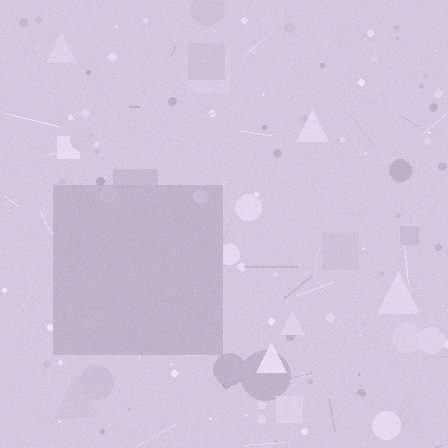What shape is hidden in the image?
A square is hidden in the image.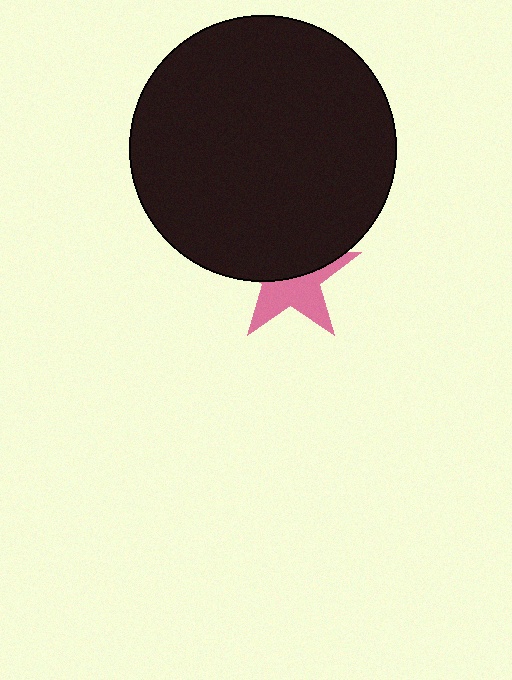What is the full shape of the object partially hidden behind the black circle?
The partially hidden object is a pink star.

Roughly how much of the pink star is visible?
About half of it is visible (roughly 49%).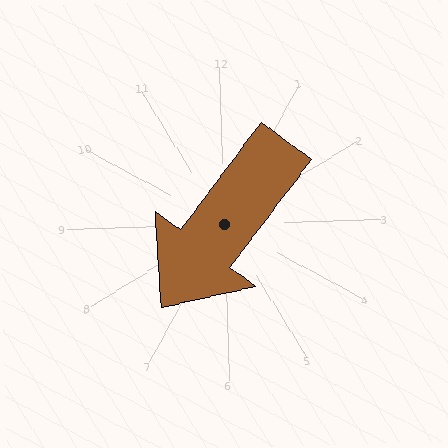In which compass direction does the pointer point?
Southwest.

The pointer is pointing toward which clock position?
Roughly 7 o'clock.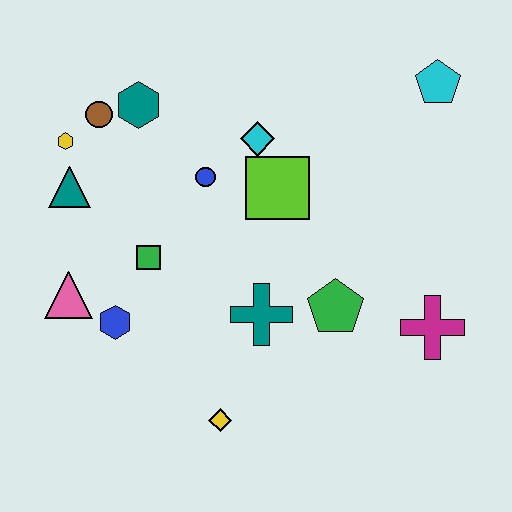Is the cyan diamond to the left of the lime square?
Yes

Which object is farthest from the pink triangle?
The cyan pentagon is farthest from the pink triangle.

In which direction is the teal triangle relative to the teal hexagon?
The teal triangle is below the teal hexagon.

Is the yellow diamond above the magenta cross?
No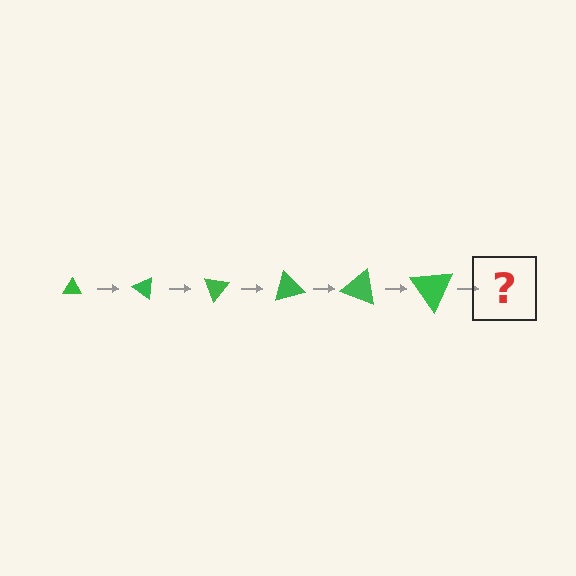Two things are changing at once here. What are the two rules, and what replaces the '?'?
The two rules are that the triangle grows larger each step and it rotates 35 degrees each step. The '?' should be a triangle, larger than the previous one and rotated 210 degrees from the start.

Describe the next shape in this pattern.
It should be a triangle, larger than the previous one and rotated 210 degrees from the start.